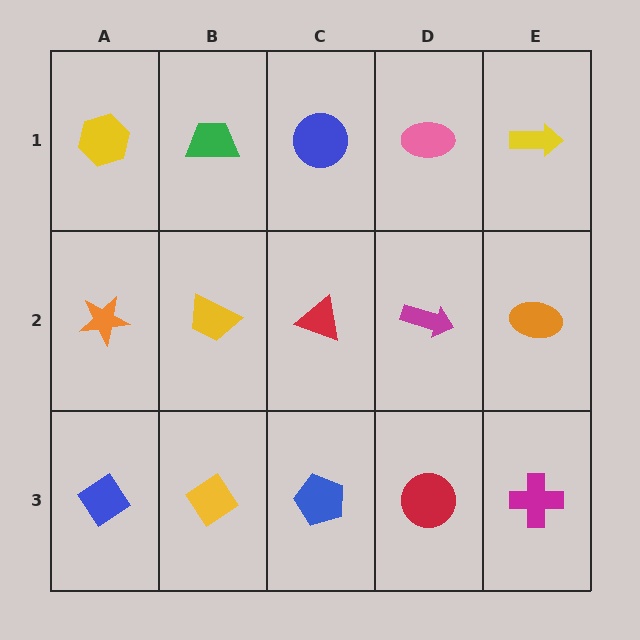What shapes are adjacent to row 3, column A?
An orange star (row 2, column A), a yellow diamond (row 3, column B).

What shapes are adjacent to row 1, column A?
An orange star (row 2, column A), a green trapezoid (row 1, column B).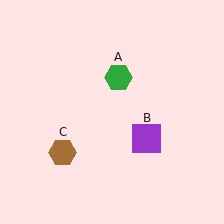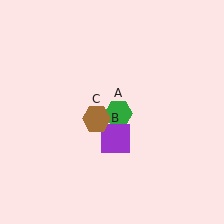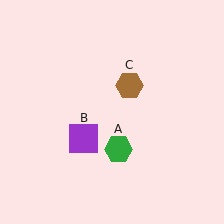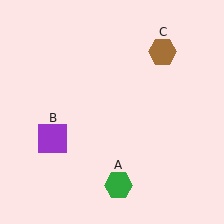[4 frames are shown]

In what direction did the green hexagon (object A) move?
The green hexagon (object A) moved down.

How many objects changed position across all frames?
3 objects changed position: green hexagon (object A), purple square (object B), brown hexagon (object C).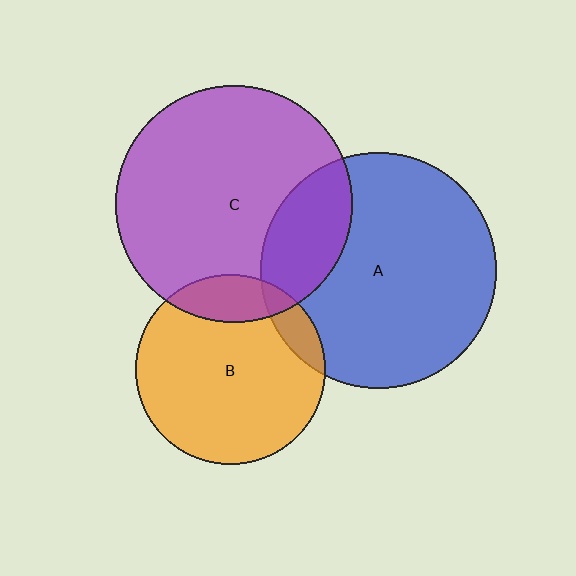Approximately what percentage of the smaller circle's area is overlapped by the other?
Approximately 15%.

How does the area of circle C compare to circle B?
Approximately 1.6 times.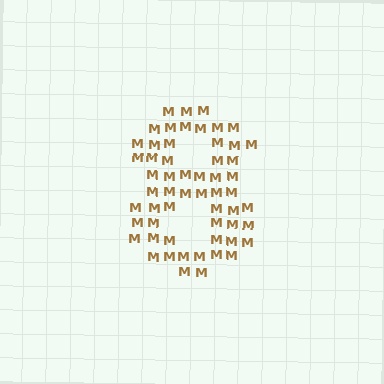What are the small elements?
The small elements are letter M's.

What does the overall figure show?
The overall figure shows the digit 8.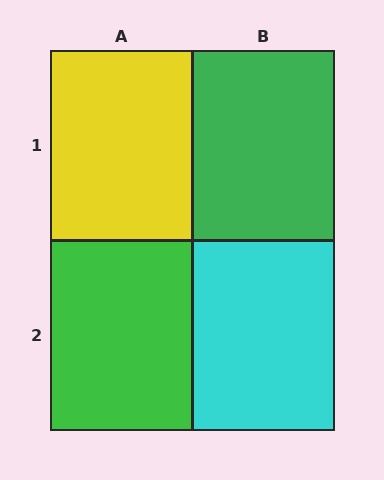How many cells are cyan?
1 cell is cyan.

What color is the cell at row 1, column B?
Green.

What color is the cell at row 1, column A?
Yellow.